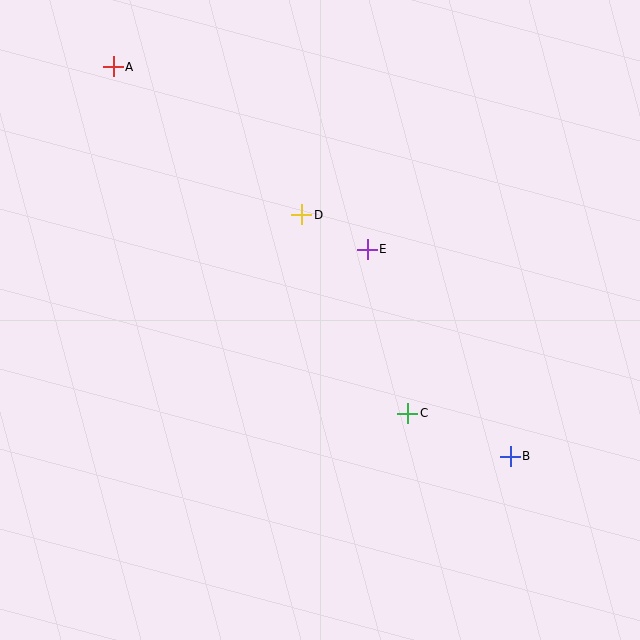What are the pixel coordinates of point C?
Point C is at (408, 413).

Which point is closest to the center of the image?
Point E at (367, 249) is closest to the center.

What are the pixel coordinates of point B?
Point B is at (510, 456).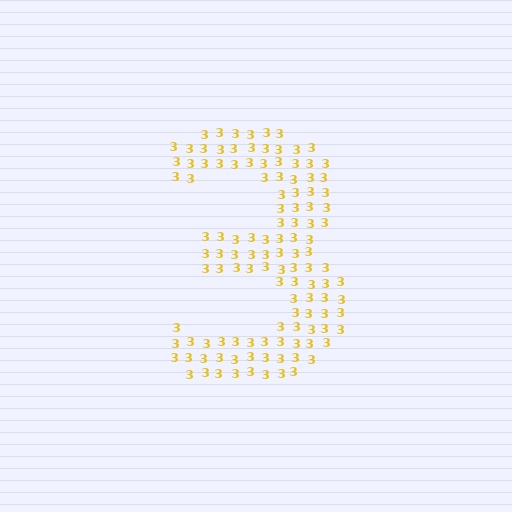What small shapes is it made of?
It is made of small digit 3's.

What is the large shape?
The large shape is the digit 3.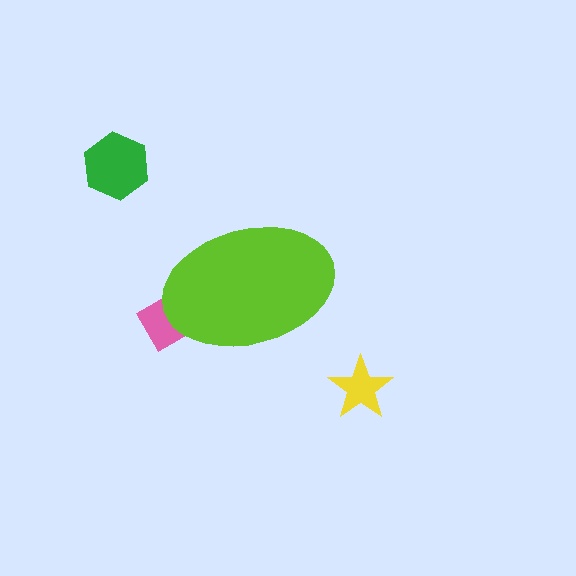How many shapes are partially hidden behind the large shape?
1 shape is partially hidden.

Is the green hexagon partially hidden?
No, the green hexagon is fully visible.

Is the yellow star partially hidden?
No, the yellow star is fully visible.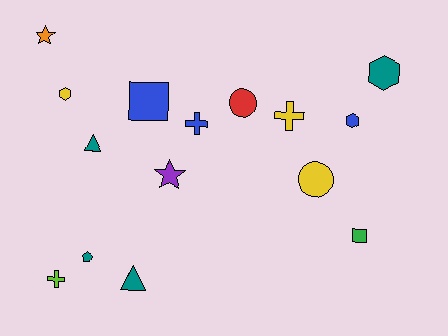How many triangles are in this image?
There are 2 triangles.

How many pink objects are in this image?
There are no pink objects.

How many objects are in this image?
There are 15 objects.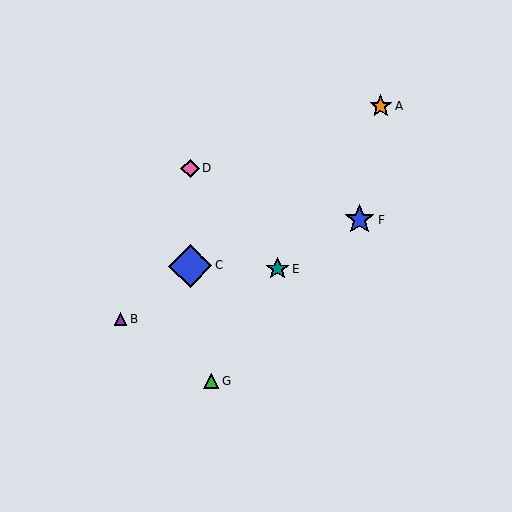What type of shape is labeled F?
Shape F is a blue star.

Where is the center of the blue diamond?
The center of the blue diamond is at (190, 266).